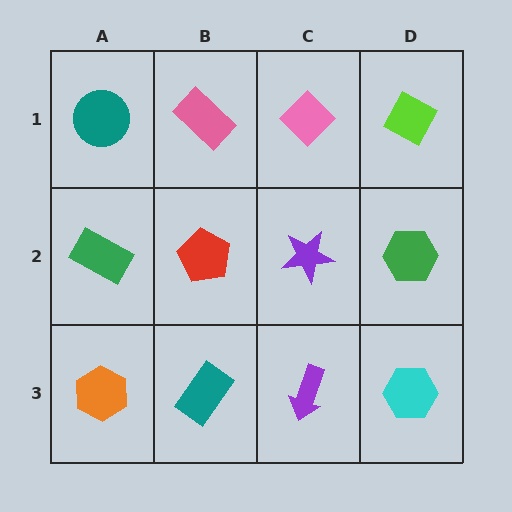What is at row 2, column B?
A red pentagon.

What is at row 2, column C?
A purple star.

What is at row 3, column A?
An orange hexagon.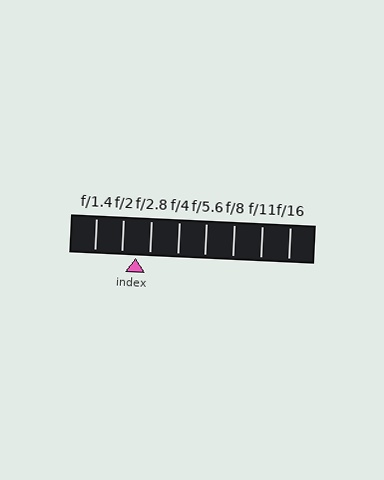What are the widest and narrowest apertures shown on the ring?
The widest aperture shown is f/1.4 and the narrowest is f/16.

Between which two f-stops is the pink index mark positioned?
The index mark is between f/2 and f/2.8.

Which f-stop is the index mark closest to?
The index mark is closest to f/2.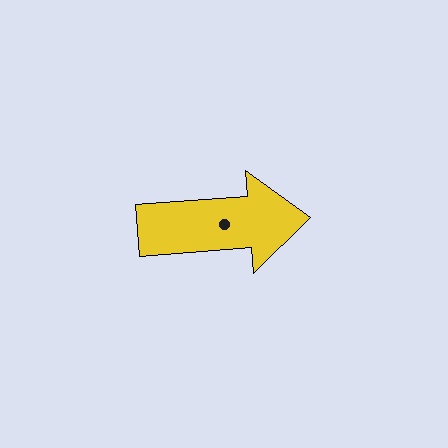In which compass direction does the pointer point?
East.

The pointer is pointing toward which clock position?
Roughly 3 o'clock.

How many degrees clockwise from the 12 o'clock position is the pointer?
Approximately 86 degrees.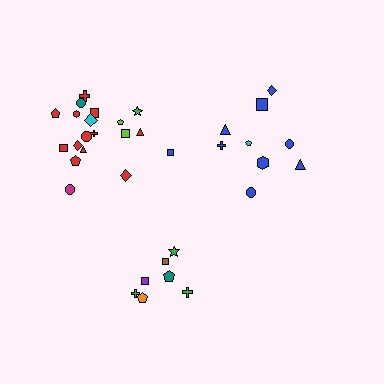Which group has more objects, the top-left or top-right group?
The top-left group.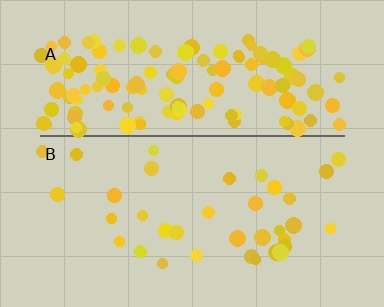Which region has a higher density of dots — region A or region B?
A (the top).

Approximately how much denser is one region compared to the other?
Approximately 3.7× — region A over region B.